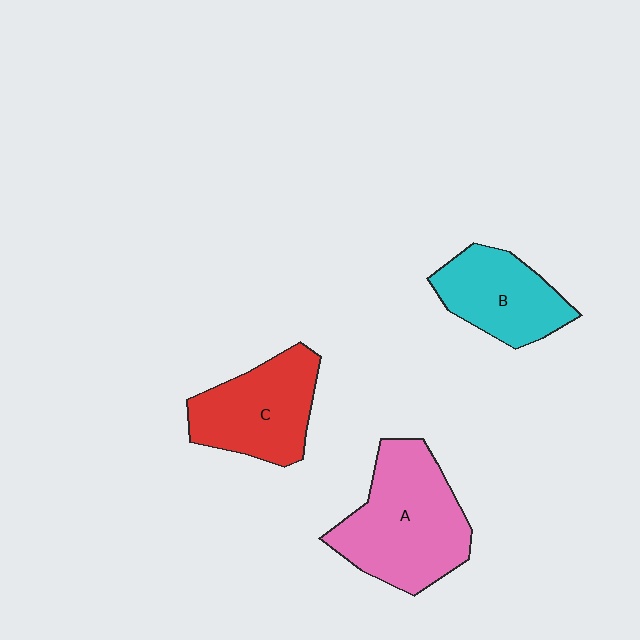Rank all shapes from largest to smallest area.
From largest to smallest: A (pink), C (red), B (cyan).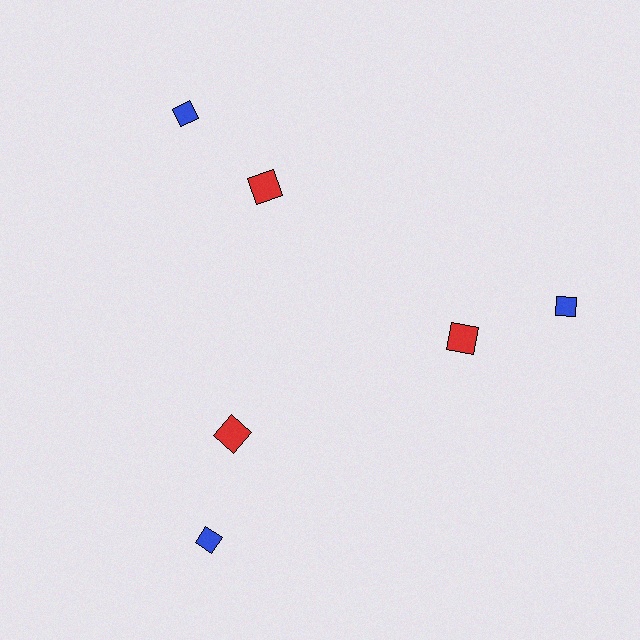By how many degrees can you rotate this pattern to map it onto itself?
The pattern maps onto itself every 120 degrees of rotation.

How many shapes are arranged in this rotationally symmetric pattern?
There are 6 shapes, arranged in 3 groups of 2.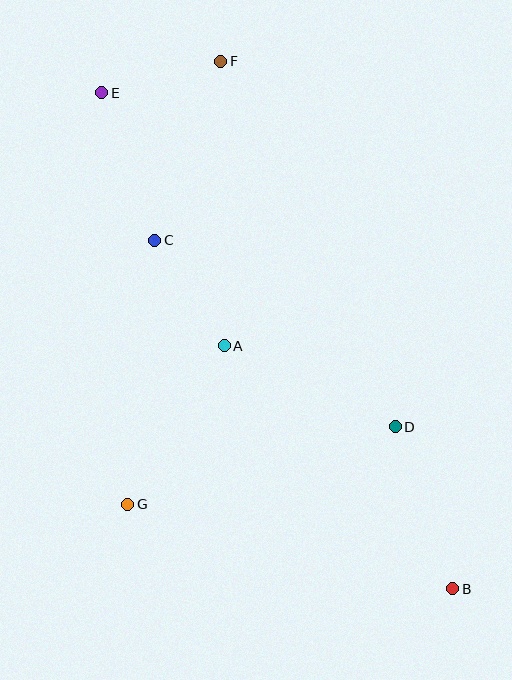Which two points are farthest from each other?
Points B and E are farthest from each other.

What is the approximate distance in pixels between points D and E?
The distance between D and E is approximately 444 pixels.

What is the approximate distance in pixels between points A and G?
The distance between A and G is approximately 186 pixels.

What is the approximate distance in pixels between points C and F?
The distance between C and F is approximately 190 pixels.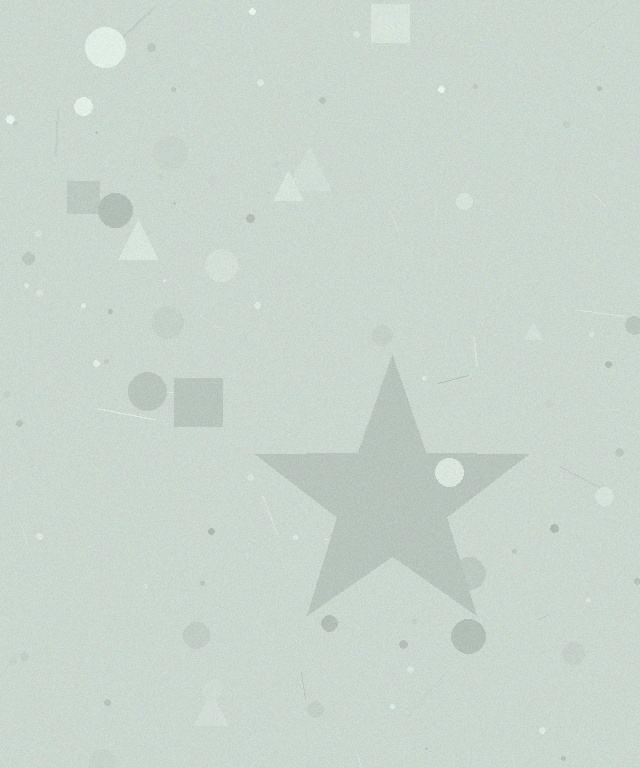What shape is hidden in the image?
A star is hidden in the image.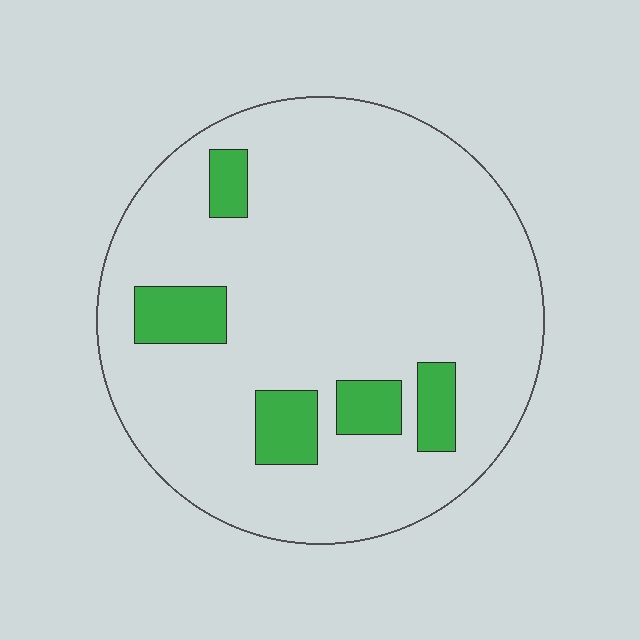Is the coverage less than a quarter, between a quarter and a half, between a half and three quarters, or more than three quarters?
Less than a quarter.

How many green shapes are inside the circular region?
5.